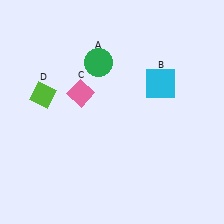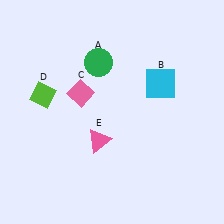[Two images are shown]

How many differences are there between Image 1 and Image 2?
There is 1 difference between the two images.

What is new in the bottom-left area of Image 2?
A pink triangle (E) was added in the bottom-left area of Image 2.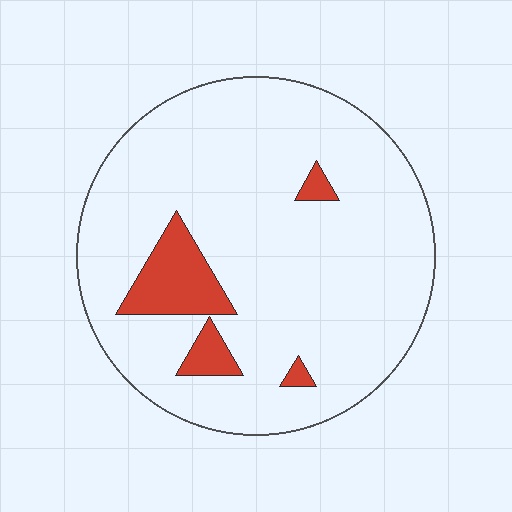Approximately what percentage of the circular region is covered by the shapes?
Approximately 10%.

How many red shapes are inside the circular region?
4.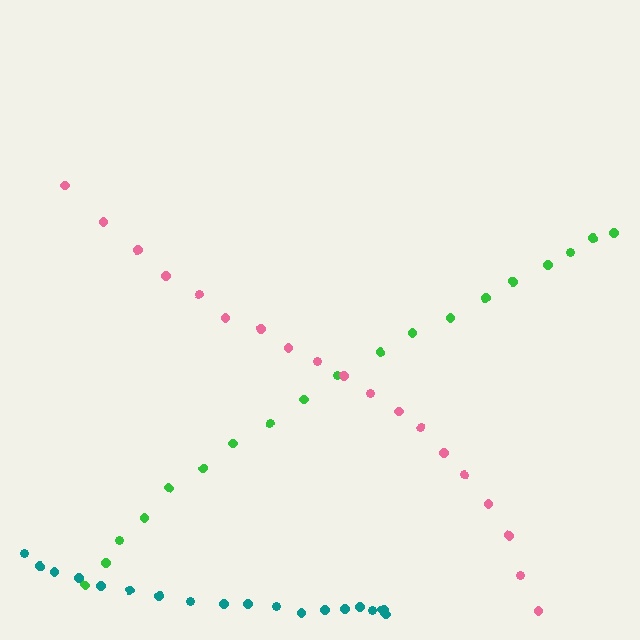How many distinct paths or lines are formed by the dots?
There are 3 distinct paths.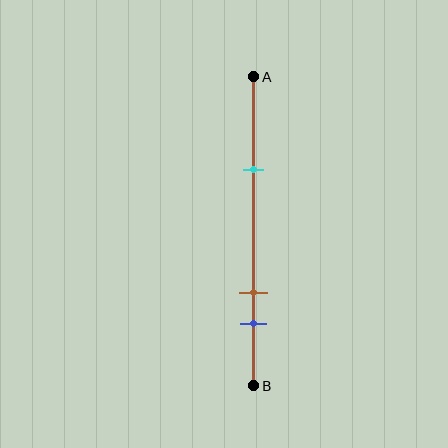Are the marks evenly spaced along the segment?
No, the marks are not evenly spaced.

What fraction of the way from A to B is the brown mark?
The brown mark is approximately 70% (0.7) of the way from A to B.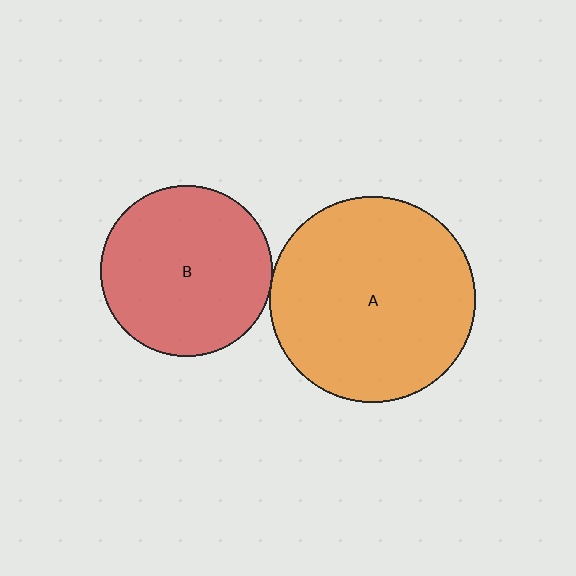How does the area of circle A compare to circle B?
Approximately 1.4 times.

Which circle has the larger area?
Circle A (orange).